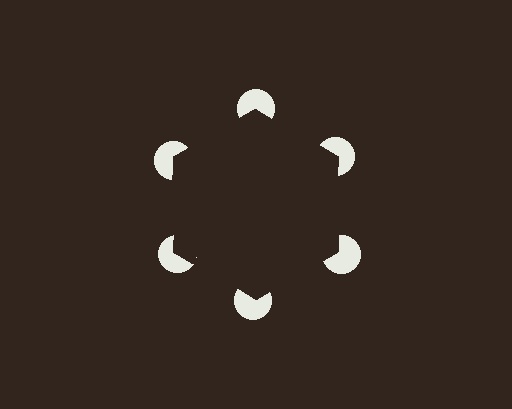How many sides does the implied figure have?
6 sides.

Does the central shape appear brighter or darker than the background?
It typically appears slightly darker than the background, even though no actual brightness change is drawn.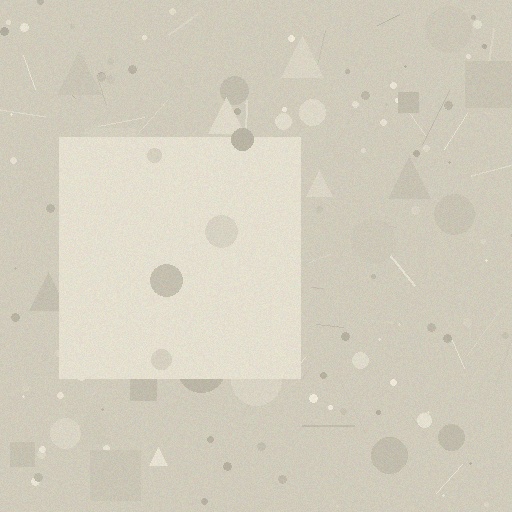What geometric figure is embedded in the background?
A square is embedded in the background.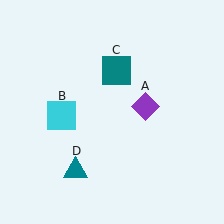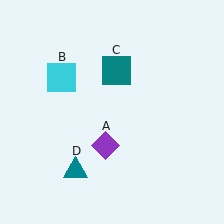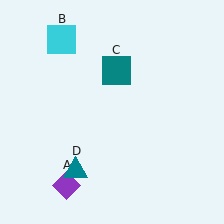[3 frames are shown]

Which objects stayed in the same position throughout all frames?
Teal square (object C) and teal triangle (object D) remained stationary.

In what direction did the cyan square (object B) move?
The cyan square (object B) moved up.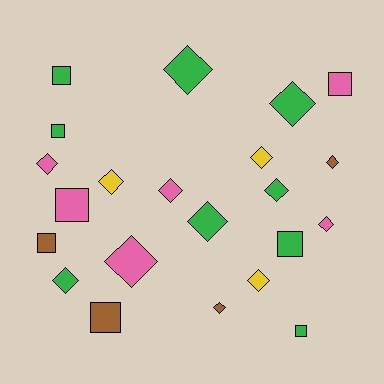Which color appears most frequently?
Green, with 9 objects.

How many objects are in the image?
There are 22 objects.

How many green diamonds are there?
There are 5 green diamonds.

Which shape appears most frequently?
Diamond, with 14 objects.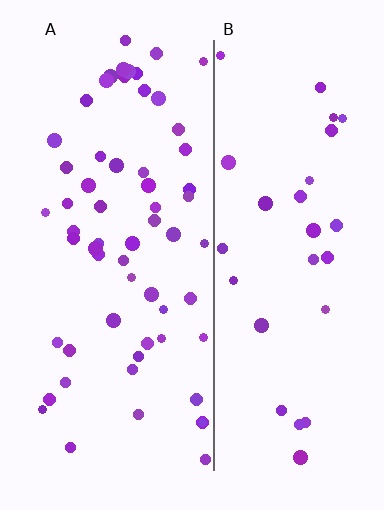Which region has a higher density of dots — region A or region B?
A (the left).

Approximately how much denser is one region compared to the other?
Approximately 2.1× — region A over region B.